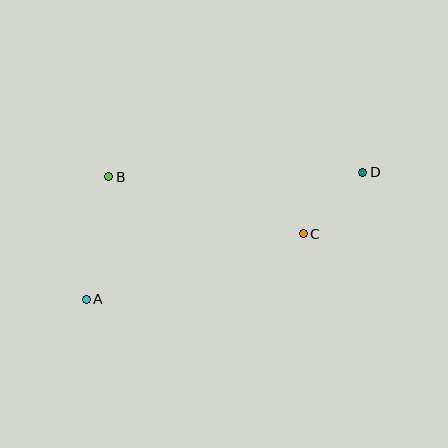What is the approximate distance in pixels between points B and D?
The distance between B and D is approximately 254 pixels.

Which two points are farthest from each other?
Points A and D are farthest from each other.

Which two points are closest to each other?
Points C and D are closest to each other.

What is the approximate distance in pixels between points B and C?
The distance between B and C is approximately 203 pixels.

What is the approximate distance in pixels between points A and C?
The distance between A and C is approximately 227 pixels.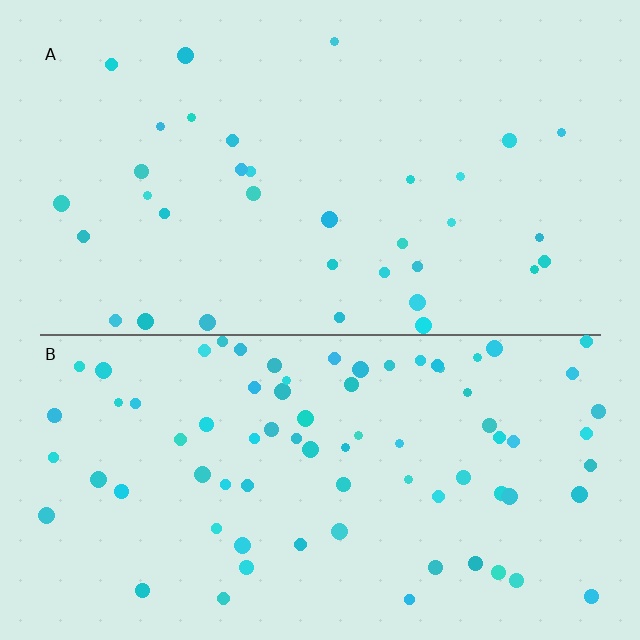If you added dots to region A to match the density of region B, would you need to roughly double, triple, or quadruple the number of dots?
Approximately double.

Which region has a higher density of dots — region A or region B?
B (the bottom).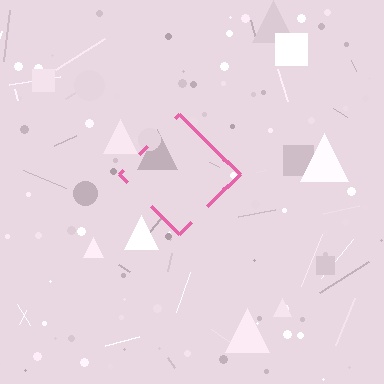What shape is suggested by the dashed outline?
The dashed outline suggests a diamond.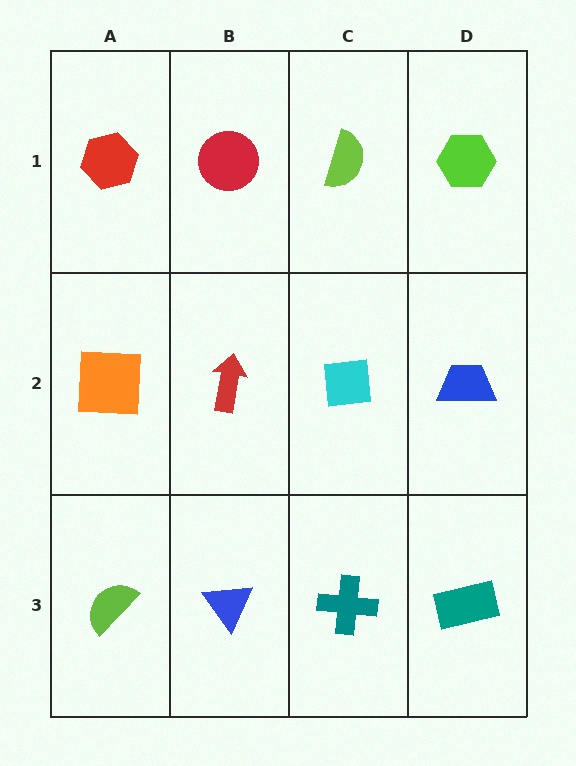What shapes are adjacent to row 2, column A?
A red hexagon (row 1, column A), a lime semicircle (row 3, column A), a red arrow (row 2, column B).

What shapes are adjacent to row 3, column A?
An orange square (row 2, column A), a blue triangle (row 3, column B).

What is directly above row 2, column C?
A lime semicircle.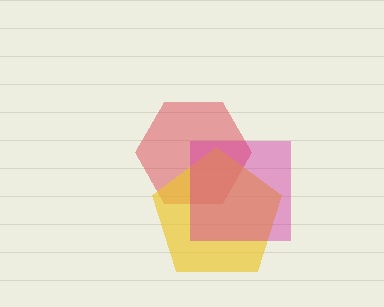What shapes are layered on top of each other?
The layered shapes are: a red hexagon, a yellow pentagon, a magenta square.